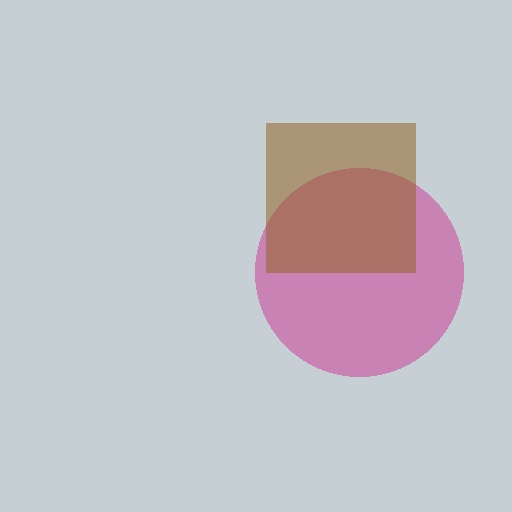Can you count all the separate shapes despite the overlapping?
Yes, there are 2 separate shapes.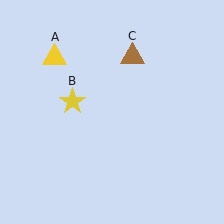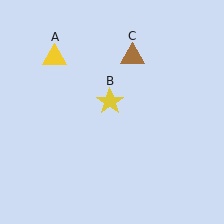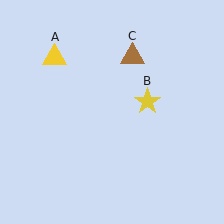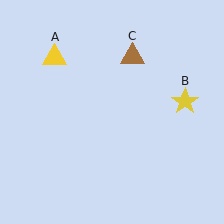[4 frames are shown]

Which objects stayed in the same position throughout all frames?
Yellow triangle (object A) and brown triangle (object C) remained stationary.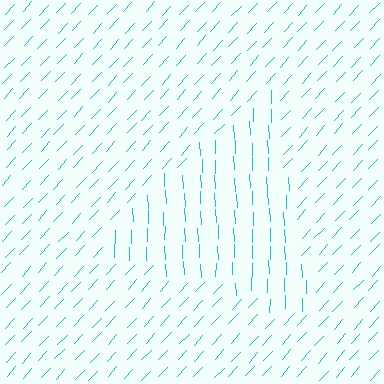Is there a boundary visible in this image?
Yes, there is a texture boundary formed by a change in line orientation.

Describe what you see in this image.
The image is filled with small cyan line segments. A triangle region in the image has lines oriented differently from the surrounding lines, creating a visible texture boundary.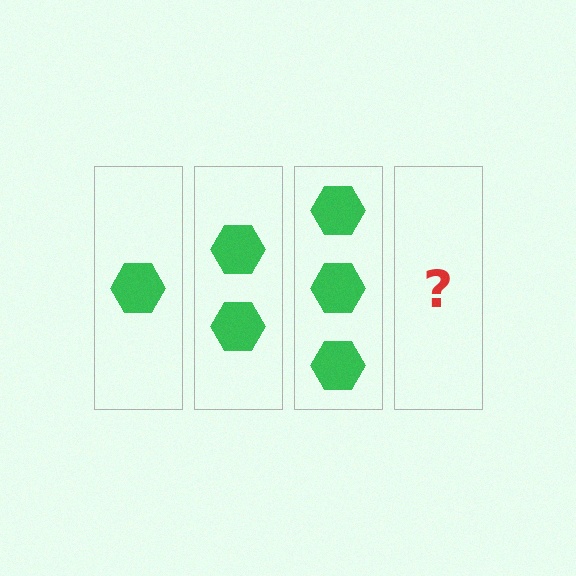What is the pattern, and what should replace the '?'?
The pattern is that each step adds one more hexagon. The '?' should be 4 hexagons.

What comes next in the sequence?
The next element should be 4 hexagons.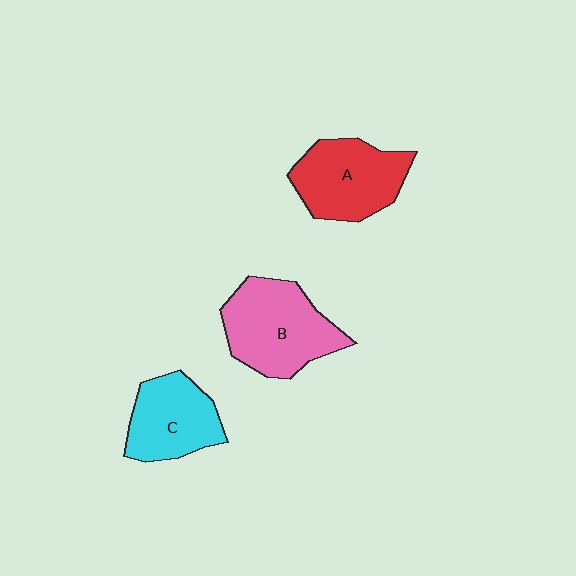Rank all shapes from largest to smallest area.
From largest to smallest: B (pink), A (red), C (cyan).